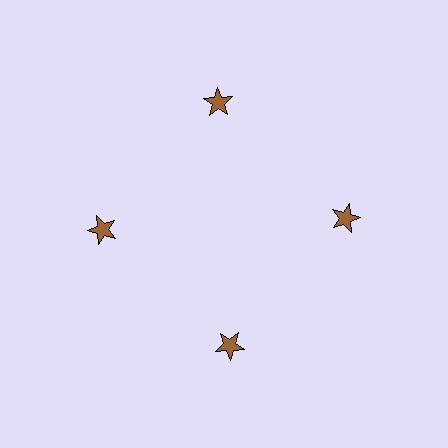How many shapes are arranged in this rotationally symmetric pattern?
There are 4 shapes, arranged in 4 groups of 1.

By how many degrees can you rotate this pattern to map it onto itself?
The pattern maps onto itself every 90 degrees of rotation.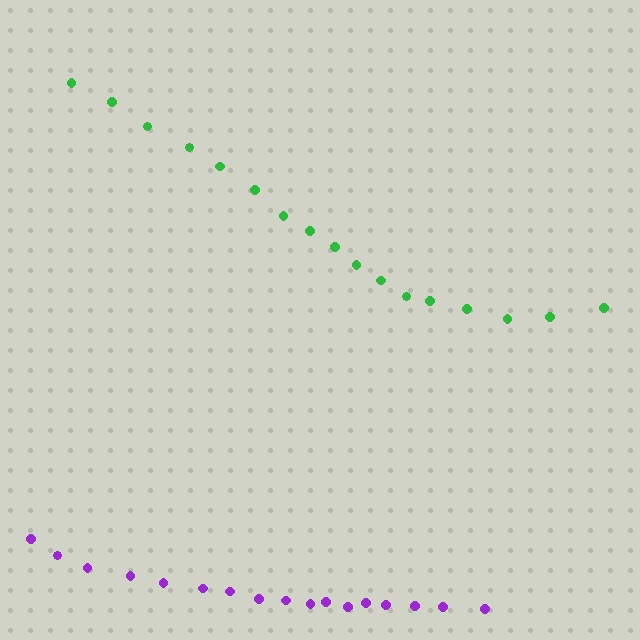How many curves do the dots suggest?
There are 2 distinct paths.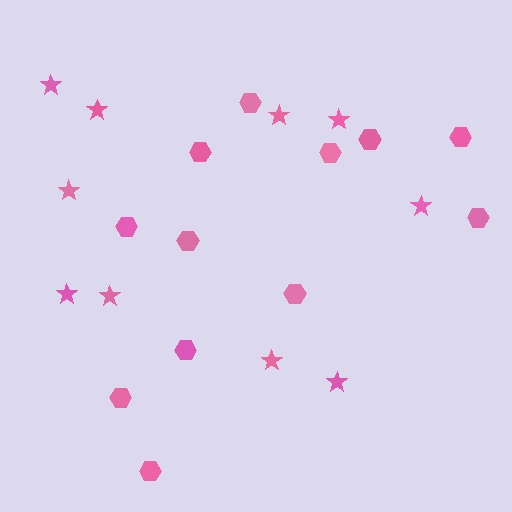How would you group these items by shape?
There are 2 groups: one group of stars (10) and one group of hexagons (12).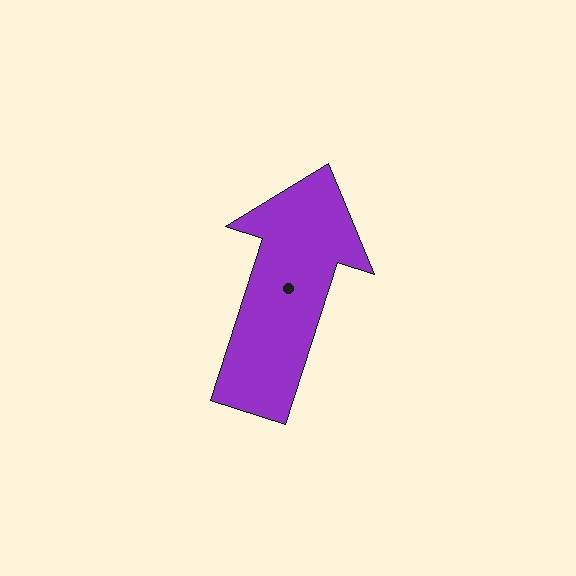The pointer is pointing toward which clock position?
Roughly 1 o'clock.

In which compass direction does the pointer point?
North.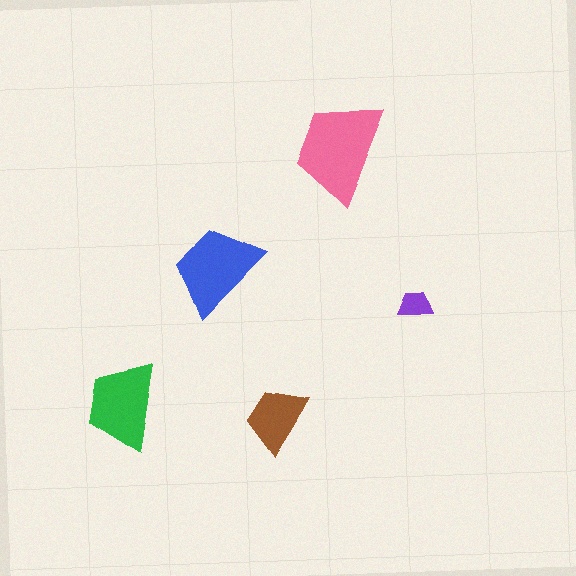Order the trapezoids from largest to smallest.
the pink one, the blue one, the green one, the brown one, the purple one.